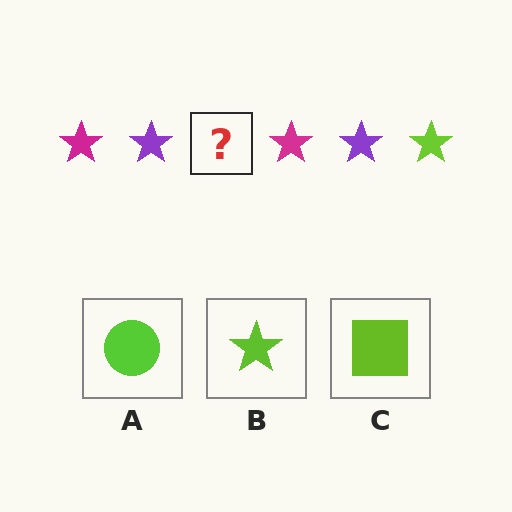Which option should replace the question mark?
Option B.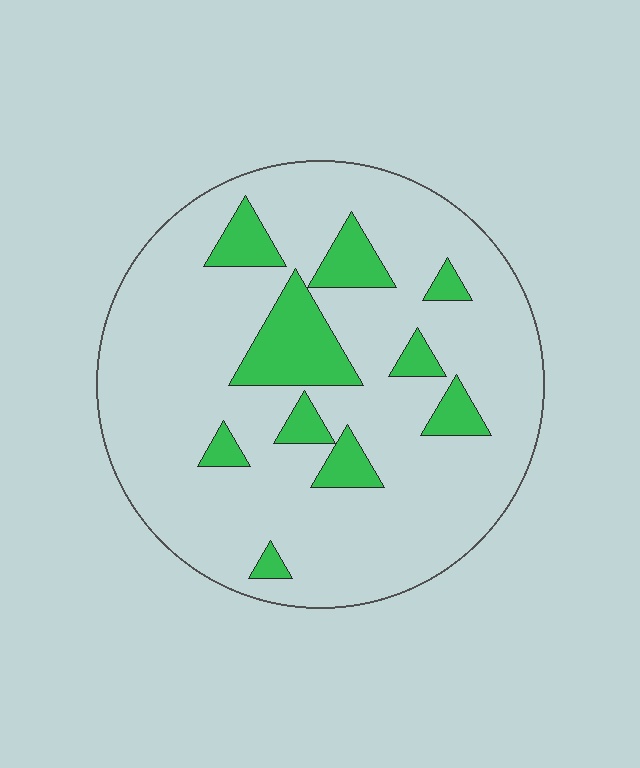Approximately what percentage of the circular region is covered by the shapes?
Approximately 15%.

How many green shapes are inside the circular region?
10.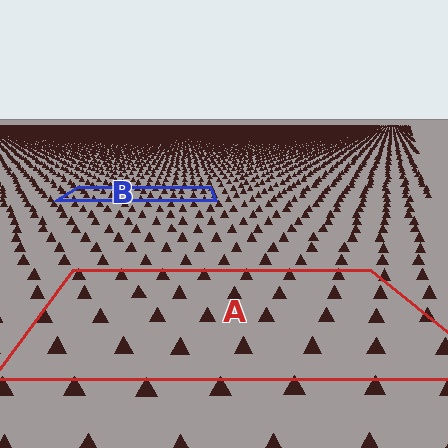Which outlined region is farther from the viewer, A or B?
Region B is farther from the viewer — the texture elements inside it appear smaller and more densely packed.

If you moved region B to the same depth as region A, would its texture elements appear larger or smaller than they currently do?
They would appear larger. At a closer depth, the same texture elements are projected at a bigger on-screen size.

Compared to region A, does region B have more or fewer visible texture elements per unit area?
Region B has more texture elements per unit area — they are packed more densely because it is farther away.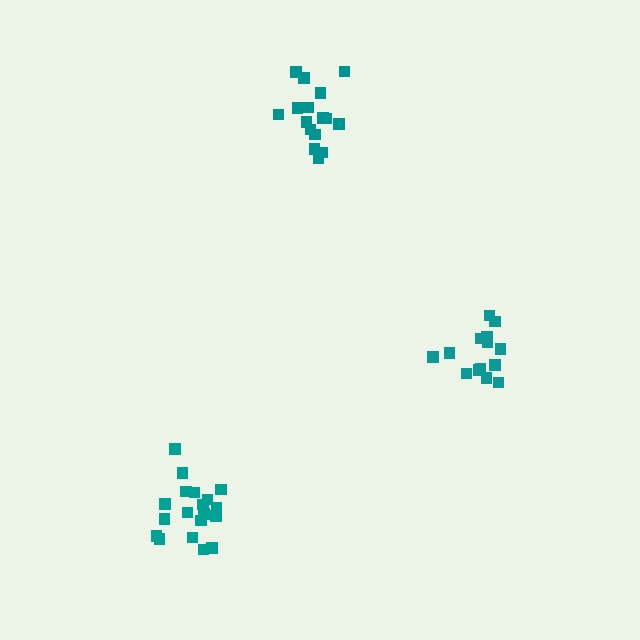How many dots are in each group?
Group 1: 17 dots, Group 2: 14 dots, Group 3: 19 dots (50 total).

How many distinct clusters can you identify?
There are 3 distinct clusters.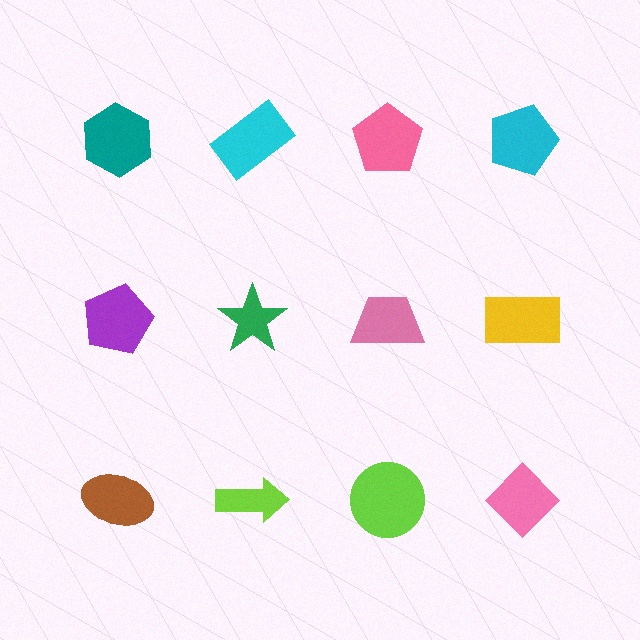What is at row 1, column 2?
A cyan rectangle.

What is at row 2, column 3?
A pink trapezoid.